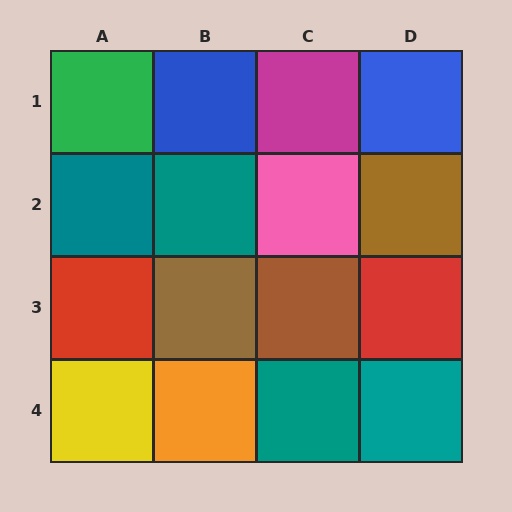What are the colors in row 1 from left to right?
Green, blue, magenta, blue.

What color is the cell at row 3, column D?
Red.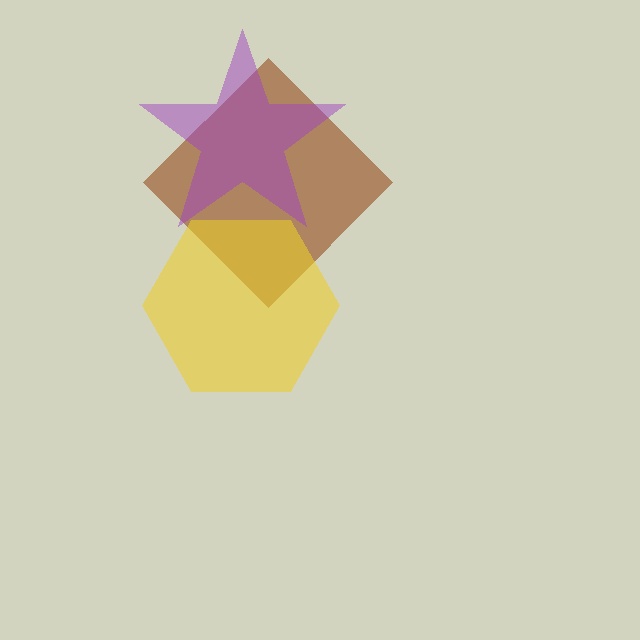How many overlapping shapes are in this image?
There are 3 overlapping shapes in the image.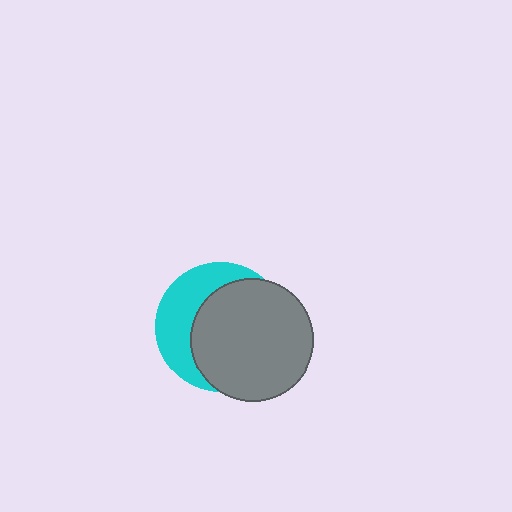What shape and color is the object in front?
The object in front is a gray circle.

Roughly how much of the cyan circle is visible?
A small part of it is visible (roughly 37%).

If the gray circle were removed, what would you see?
You would see the complete cyan circle.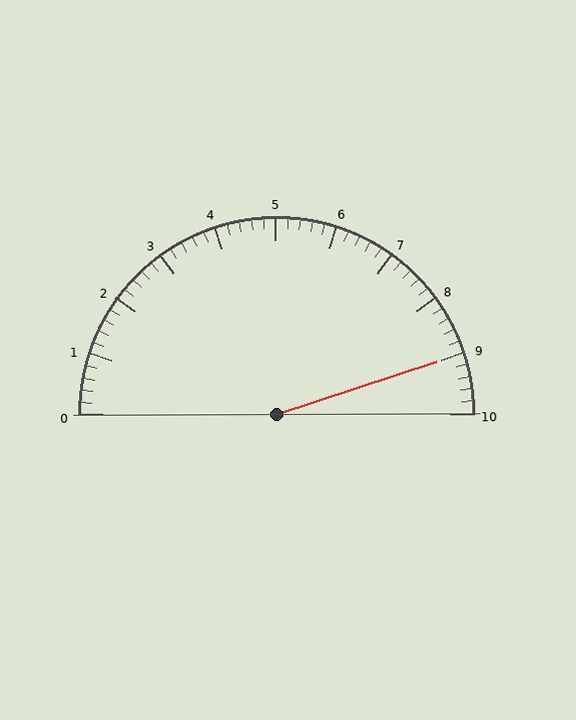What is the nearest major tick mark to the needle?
The nearest major tick mark is 9.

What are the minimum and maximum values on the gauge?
The gauge ranges from 0 to 10.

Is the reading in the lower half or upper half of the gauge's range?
The reading is in the upper half of the range (0 to 10).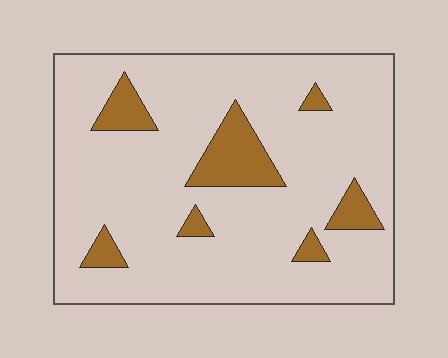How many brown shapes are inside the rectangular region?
7.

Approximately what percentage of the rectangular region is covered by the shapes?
Approximately 15%.